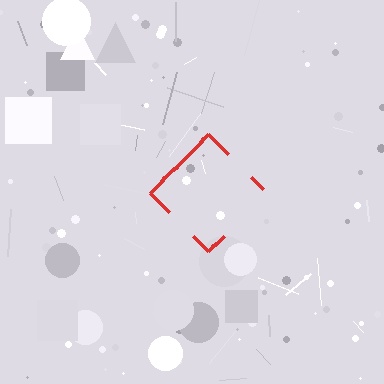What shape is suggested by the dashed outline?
The dashed outline suggests a diamond.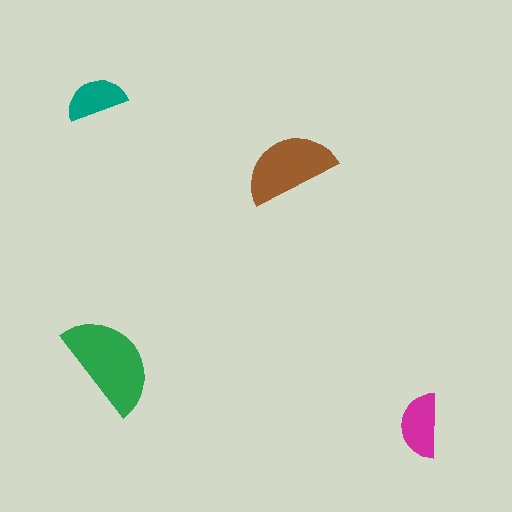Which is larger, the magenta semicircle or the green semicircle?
The green one.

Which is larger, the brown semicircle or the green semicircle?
The green one.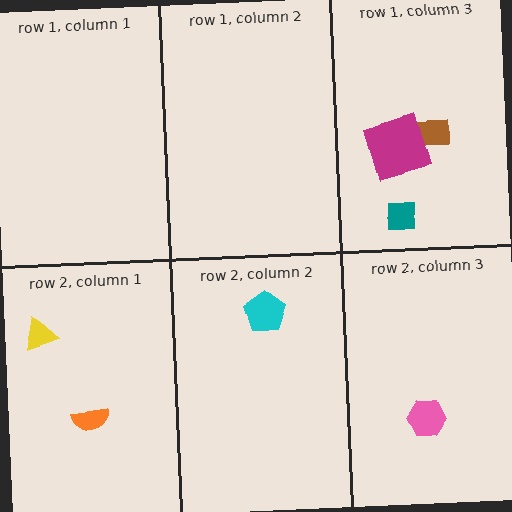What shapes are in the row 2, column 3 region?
The pink hexagon.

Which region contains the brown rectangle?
The row 1, column 3 region.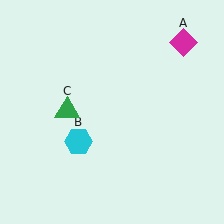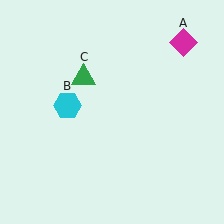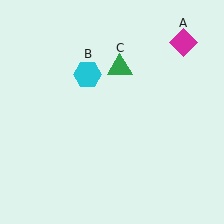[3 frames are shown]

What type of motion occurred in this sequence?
The cyan hexagon (object B), green triangle (object C) rotated clockwise around the center of the scene.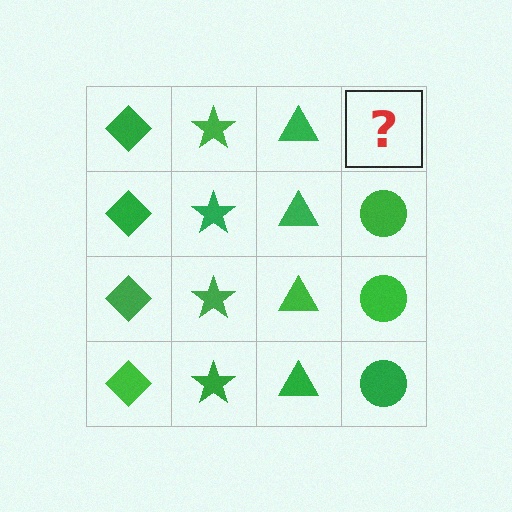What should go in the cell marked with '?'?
The missing cell should contain a green circle.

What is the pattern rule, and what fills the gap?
The rule is that each column has a consistent shape. The gap should be filled with a green circle.